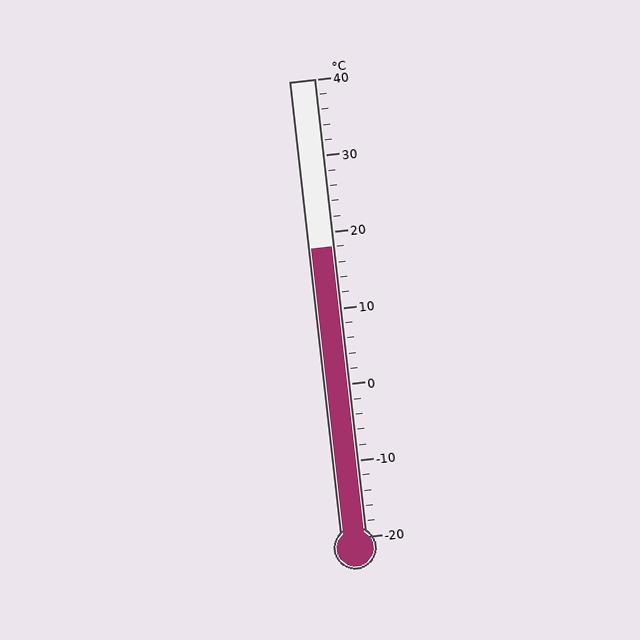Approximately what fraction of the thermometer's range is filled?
The thermometer is filled to approximately 65% of its range.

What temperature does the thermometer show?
The thermometer shows approximately 18°C.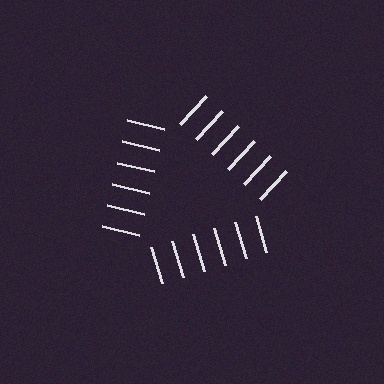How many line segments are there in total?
18 — 6 along each of the 3 edges.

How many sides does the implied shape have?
3 sides — the line-ends trace a triangle.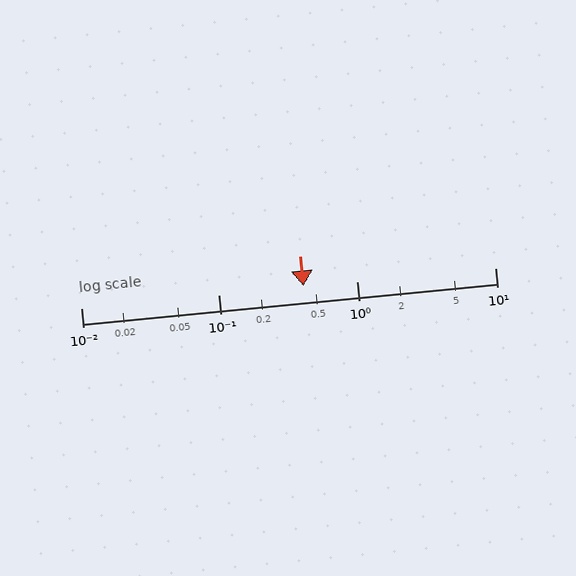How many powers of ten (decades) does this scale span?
The scale spans 3 decades, from 0.01 to 10.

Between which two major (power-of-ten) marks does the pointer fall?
The pointer is between 0.1 and 1.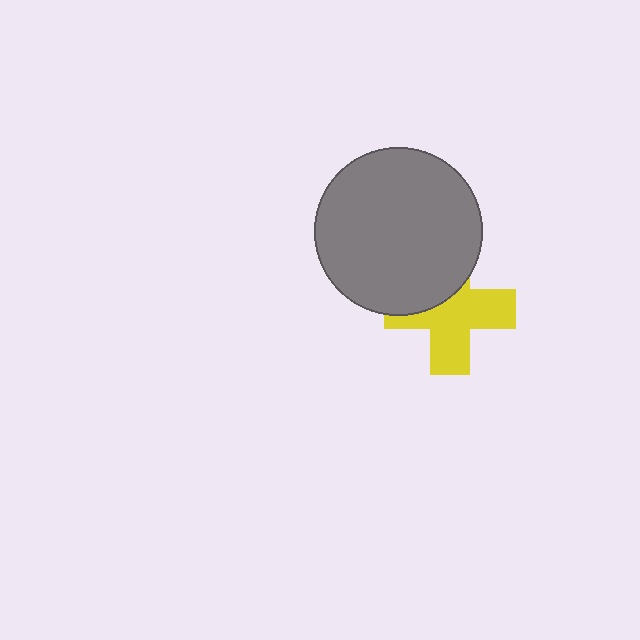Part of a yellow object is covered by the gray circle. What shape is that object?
It is a cross.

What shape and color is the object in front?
The object in front is a gray circle.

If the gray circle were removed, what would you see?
You would see the complete yellow cross.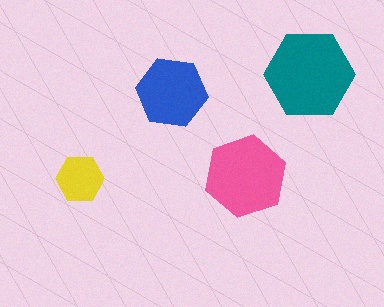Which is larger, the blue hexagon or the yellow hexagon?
The blue one.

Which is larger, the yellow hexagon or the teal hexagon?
The teal one.